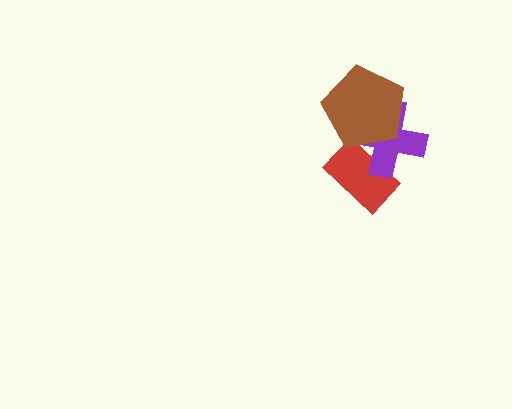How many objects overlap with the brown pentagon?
2 objects overlap with the brown pentagon.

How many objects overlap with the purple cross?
2 objects overlap with the purple cross.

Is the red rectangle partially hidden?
Yes, it is partially covered by another shape.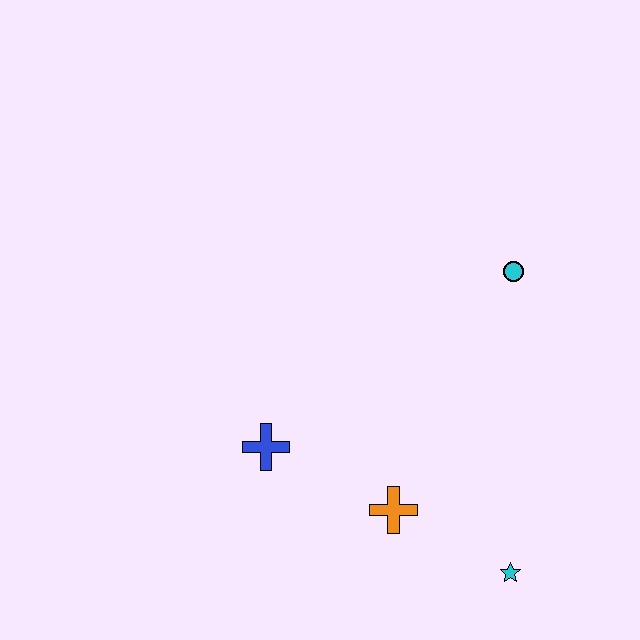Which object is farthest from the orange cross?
The cyan circle is farthest from the orange cross.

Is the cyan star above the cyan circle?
No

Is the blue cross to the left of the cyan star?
Yes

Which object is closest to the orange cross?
The cyan star is closest to the orange cross.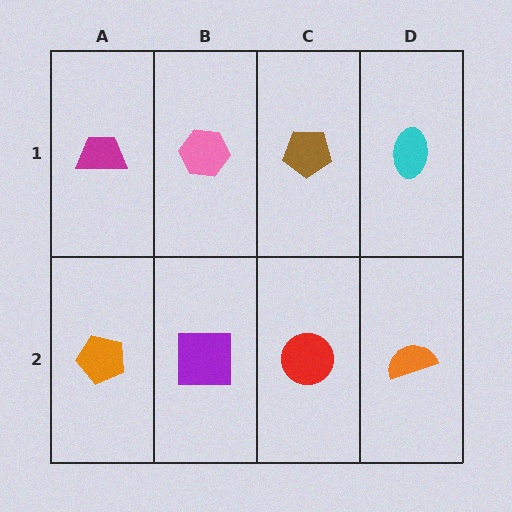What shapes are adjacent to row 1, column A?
An orange pentagon (row 2, column A), a pink hexagon (row 1, column B).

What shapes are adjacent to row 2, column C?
A brown pentagon (row 1, column C), a purple square (row 2, column B), an orange semicircle (row 2, column D).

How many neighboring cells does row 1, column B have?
3.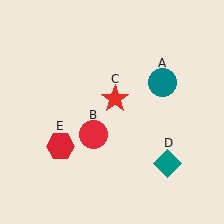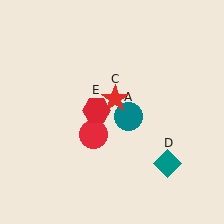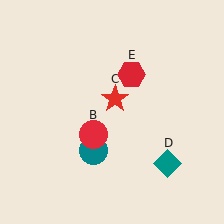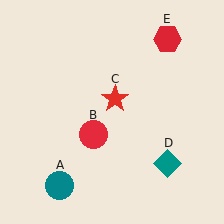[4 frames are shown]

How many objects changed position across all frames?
2 objects changed position: teal circle (object A), red hexagon (object E).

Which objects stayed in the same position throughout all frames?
Red circle (object B) and red star (object C) and teal diamond (object D) remained stationary.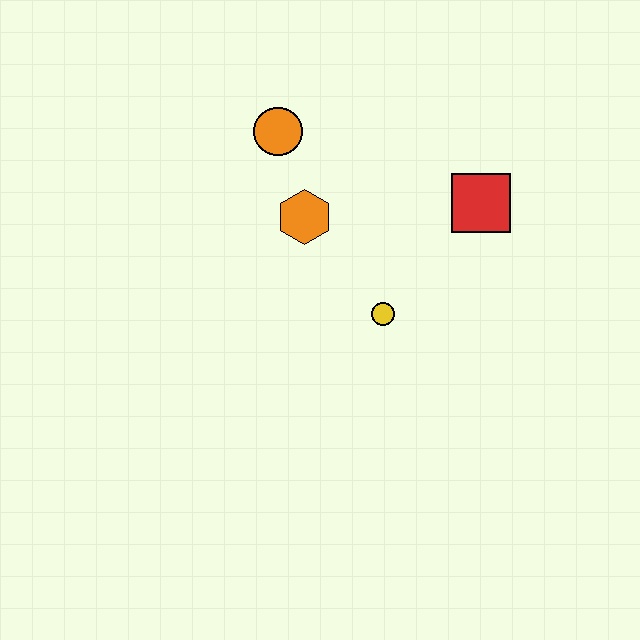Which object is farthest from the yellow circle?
The orange circle is farthest from the yellow circle.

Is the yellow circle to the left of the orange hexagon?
No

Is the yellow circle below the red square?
Yes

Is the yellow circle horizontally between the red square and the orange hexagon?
Yes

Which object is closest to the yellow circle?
The orange hexagon is closest to the yellow circle.